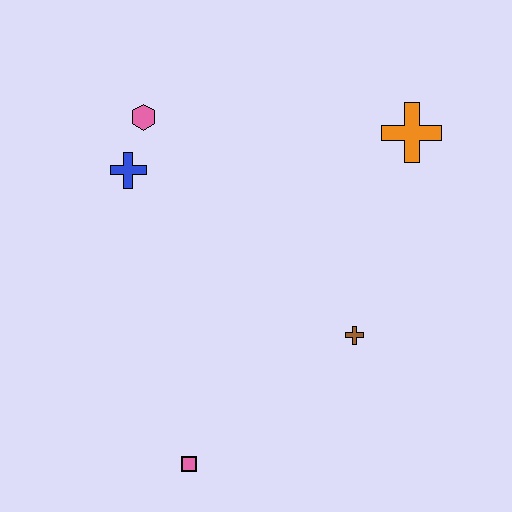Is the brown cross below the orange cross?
Yes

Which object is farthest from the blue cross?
The pink square is farthest from the blue cross.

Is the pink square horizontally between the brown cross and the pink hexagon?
Yes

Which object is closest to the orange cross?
The brown cross is closest to the orange cross.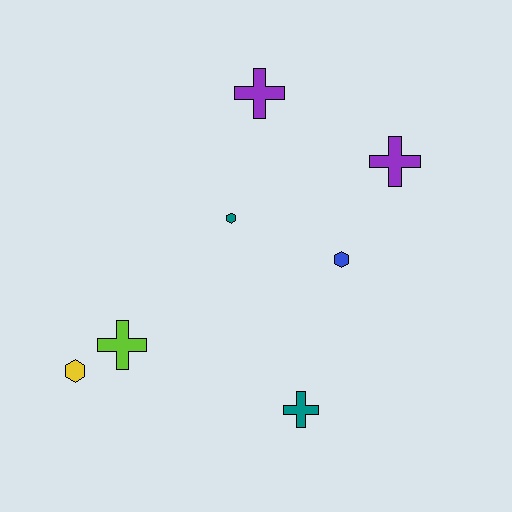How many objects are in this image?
There are 7 objects.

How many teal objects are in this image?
There are 2 teal objects.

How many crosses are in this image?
There are 4 crosses.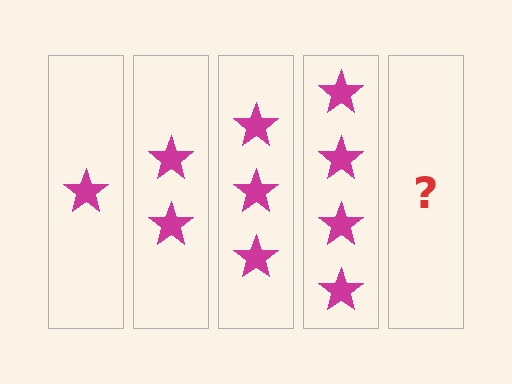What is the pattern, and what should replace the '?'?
The pattern is that each step adds one more star. The '?' should be 5 stars.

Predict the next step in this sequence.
The next step is 5 stars.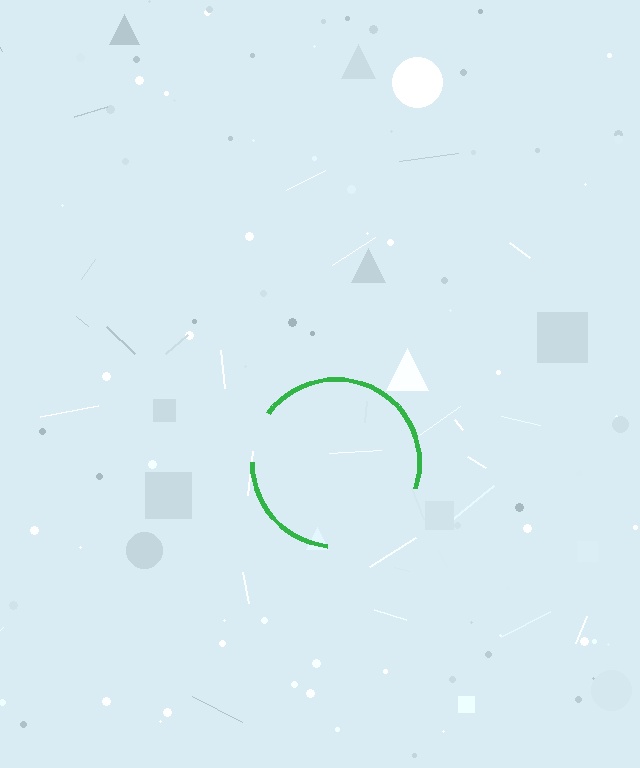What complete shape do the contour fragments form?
The contour fragments form a circle.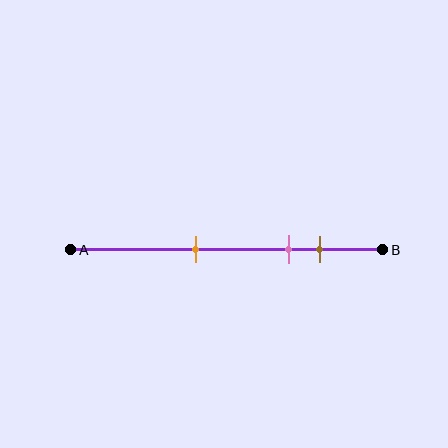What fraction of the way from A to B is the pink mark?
The pink mark is approximately 70% (0.7) of the way from A to B.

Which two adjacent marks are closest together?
The pink and brown marks are the closest adjacent pair.